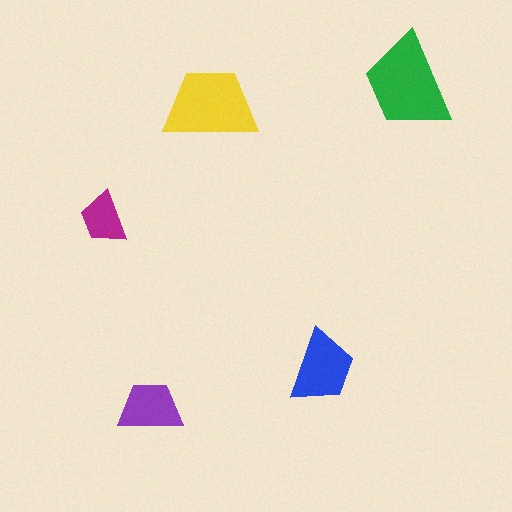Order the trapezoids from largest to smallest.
the green one, the yellow one, the blue one, the purple one, the magenta one.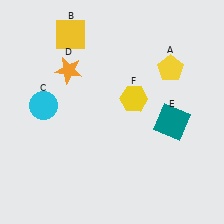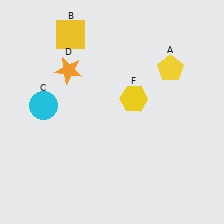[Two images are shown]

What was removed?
The teal square (E) was removed in Image 2.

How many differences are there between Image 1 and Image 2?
There is 1 difference between the two images.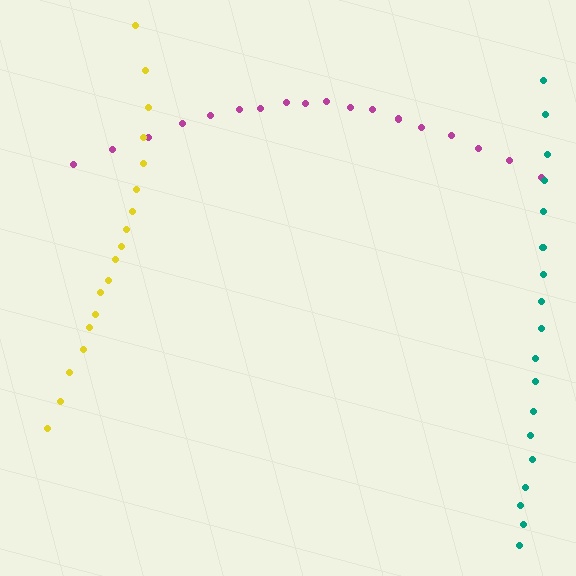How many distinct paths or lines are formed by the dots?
There are 3 distinct paths.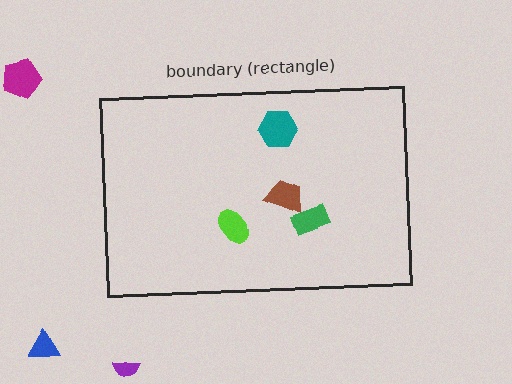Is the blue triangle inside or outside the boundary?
Outside.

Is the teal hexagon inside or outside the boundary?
Inside.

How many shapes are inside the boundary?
4 inside, 3 outside.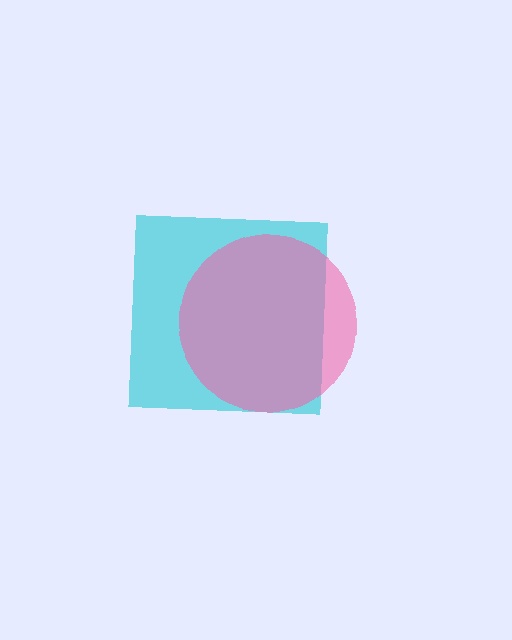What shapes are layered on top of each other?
The layered shapes are: a cyan square, a pink circle.